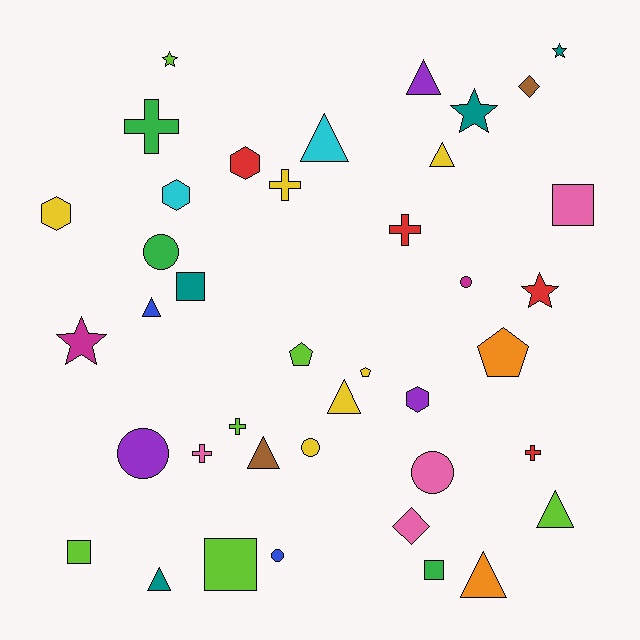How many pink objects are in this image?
There are 4 pink objects.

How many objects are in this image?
There are 40 objects.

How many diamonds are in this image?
There are 2 diamonds.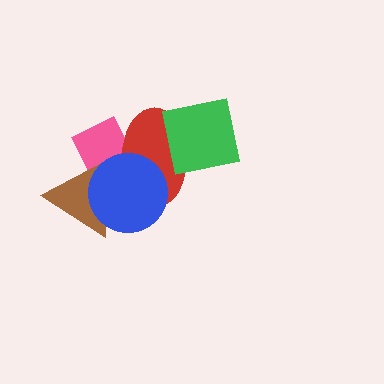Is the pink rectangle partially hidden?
Yes, it is partially covered by another shape.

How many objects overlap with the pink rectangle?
3 objects overlap with the pink rectangle.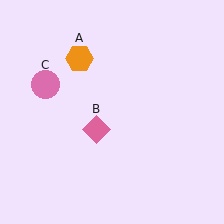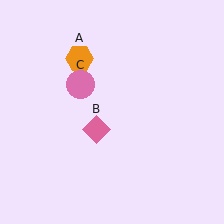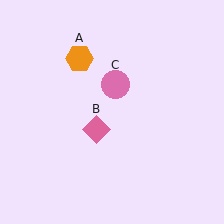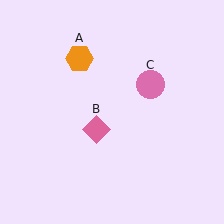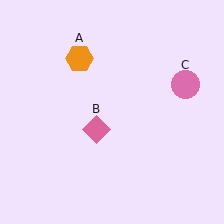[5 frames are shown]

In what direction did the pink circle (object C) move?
The pink circle (object C) moved right.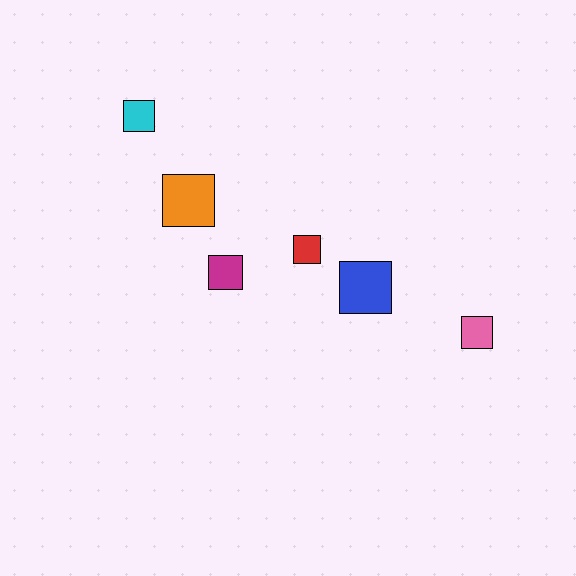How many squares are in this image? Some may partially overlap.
There are 6 squares.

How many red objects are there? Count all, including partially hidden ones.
There is 1 red object.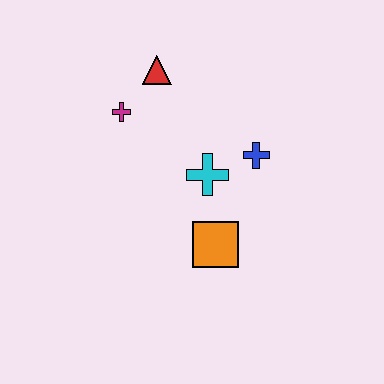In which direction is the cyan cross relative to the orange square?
The cyan cross is above the orange square.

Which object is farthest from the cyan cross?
The red triangle is farthest from the cyan cross.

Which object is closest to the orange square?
The cyan cross is closest to the orange square.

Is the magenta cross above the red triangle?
No